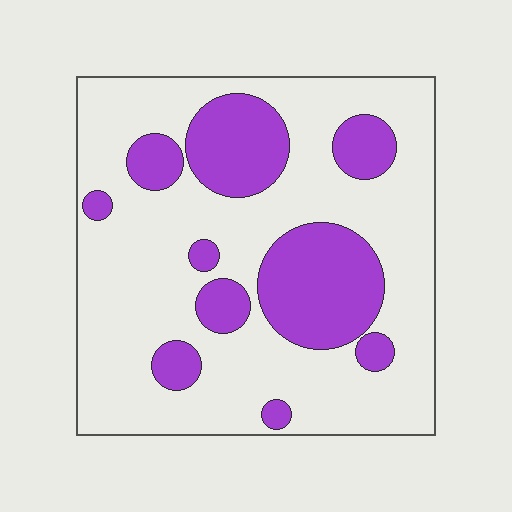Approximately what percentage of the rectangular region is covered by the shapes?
Approximately 25%.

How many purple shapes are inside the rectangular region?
10.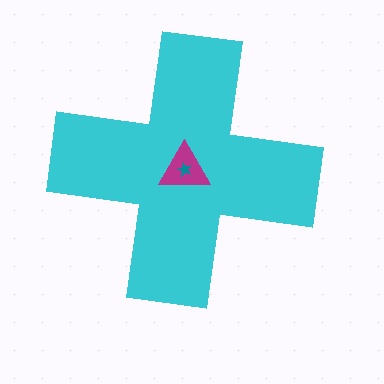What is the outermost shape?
The cyan cross.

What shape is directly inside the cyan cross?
The magenta triangle.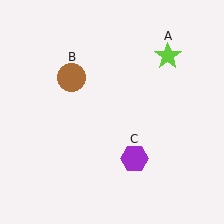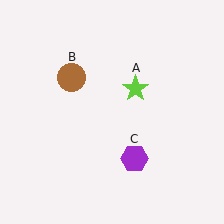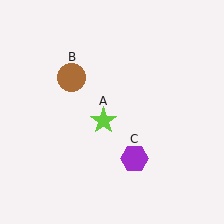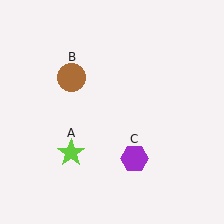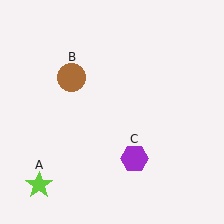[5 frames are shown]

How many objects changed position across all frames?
1 object changed position: lime star (object A).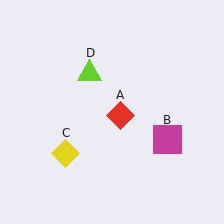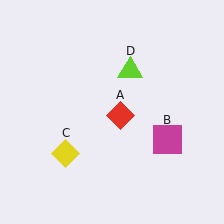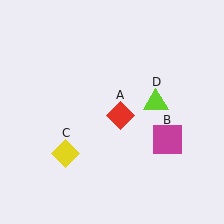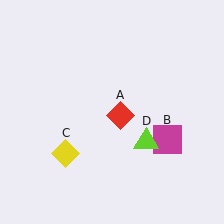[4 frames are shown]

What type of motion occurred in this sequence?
The lime triangle (object D) rotated clockwise around the center of the scene.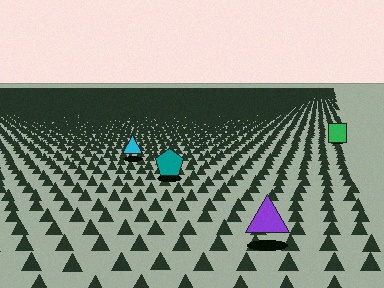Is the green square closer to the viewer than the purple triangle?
No. The purple triangle is closer — you can tell from the texture gradient: the ground texture is coarser near it.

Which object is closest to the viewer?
The purple triangle is closest. The texture marks near it are larger and more spread out.